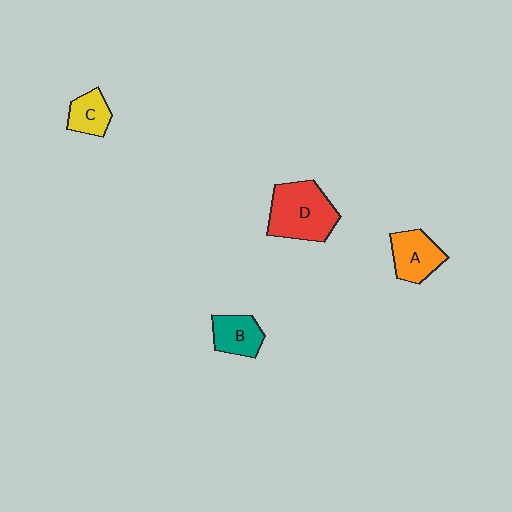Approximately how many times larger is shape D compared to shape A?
Approximately 1.5 times.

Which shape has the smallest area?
Shape C (yellow).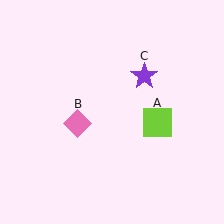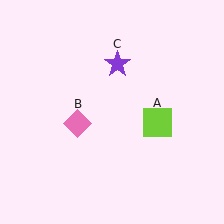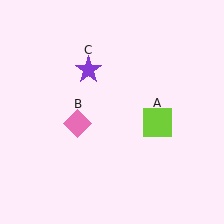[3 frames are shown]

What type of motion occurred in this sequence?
The purple star (object C) rotated counterclockwise around the center of the scene.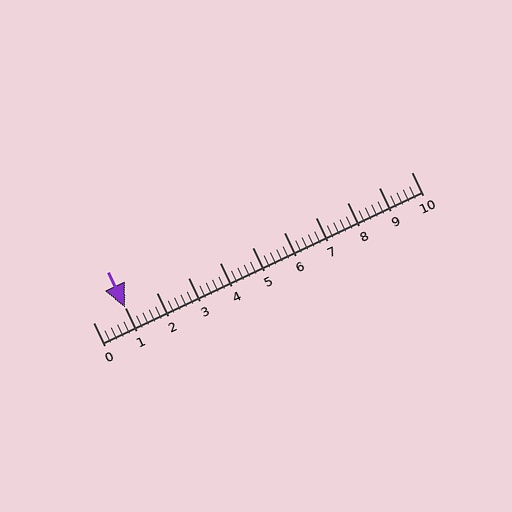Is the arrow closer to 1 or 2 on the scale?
The arrow is closer to 1.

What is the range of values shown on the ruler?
The ruler shows values from 0 to 10.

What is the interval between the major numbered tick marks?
The major tick marks are spaced 1 units apart.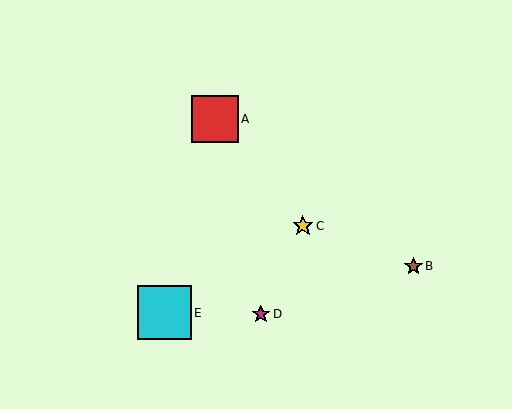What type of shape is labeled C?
Shape C is a yellow star.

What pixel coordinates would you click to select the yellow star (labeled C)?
Click at (303, 226) to select the yellow star C.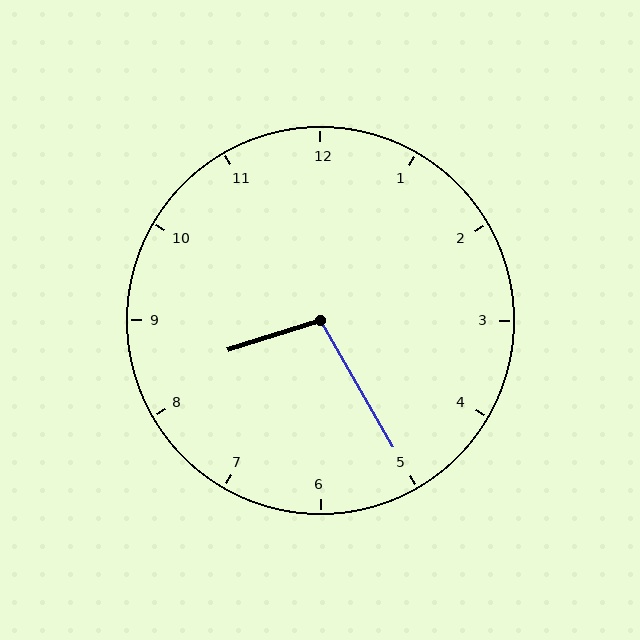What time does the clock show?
8:25.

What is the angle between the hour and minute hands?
Approximately 102 degrees.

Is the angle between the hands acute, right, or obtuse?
It is obtuse.